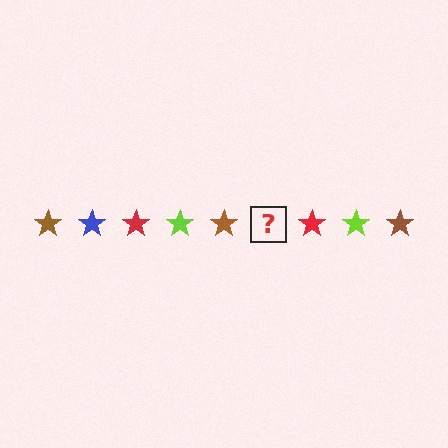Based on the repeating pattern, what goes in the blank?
The blank should be a blue star.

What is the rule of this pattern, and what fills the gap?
The rule is that the pattern cycles through brown, blue, red, lime stars. The gap should be filled with a blue star.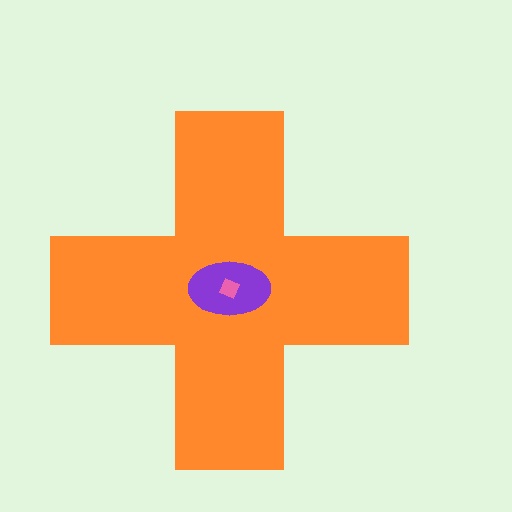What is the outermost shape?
The orange cross.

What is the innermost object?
The pink diamond.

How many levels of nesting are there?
3.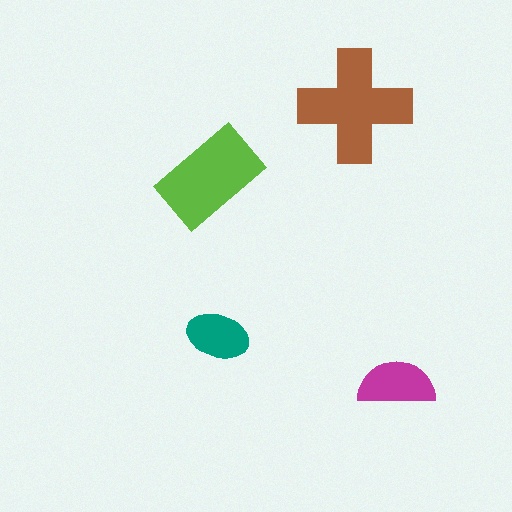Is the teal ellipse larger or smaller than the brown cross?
Smaller.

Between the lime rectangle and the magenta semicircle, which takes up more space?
The lime rectangle.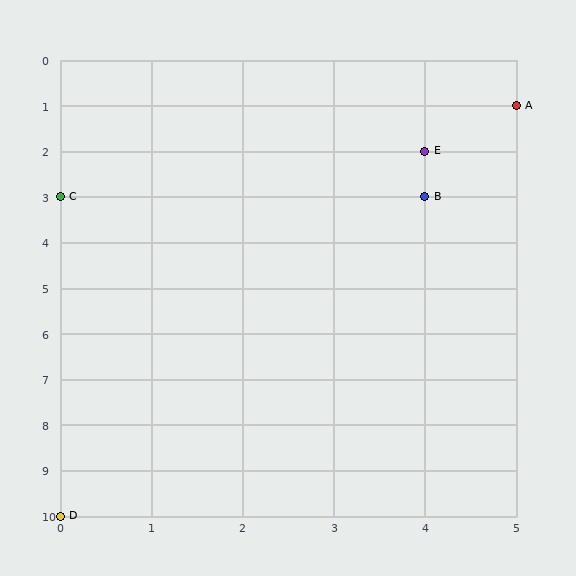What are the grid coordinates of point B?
Point B is at grid coordinates (4, 3).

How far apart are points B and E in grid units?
Points B and E are 1 row apart.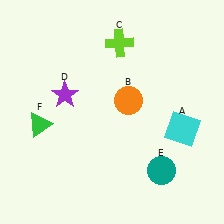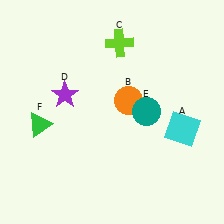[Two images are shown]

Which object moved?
The teal circle (E) moved up.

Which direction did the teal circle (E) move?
The teal circle (E) moved up.